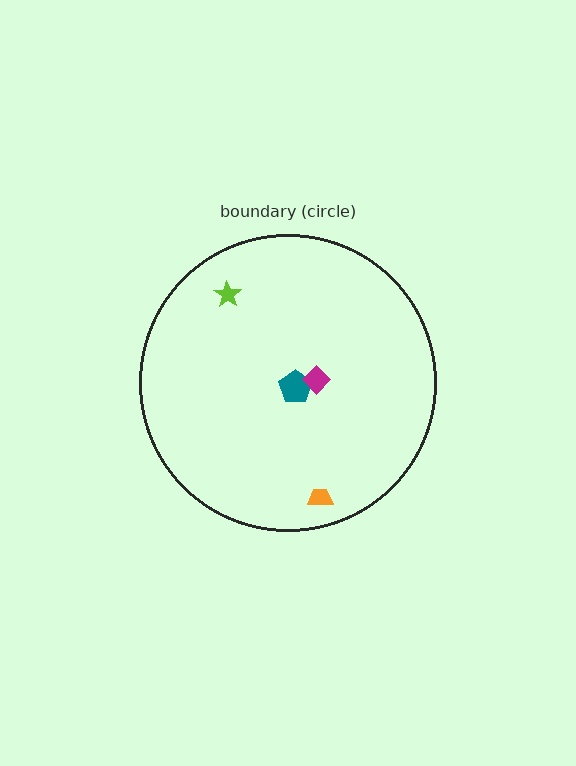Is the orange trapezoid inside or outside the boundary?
Inside.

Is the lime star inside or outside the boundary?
Inside.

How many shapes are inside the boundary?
4 inside, 0 outside.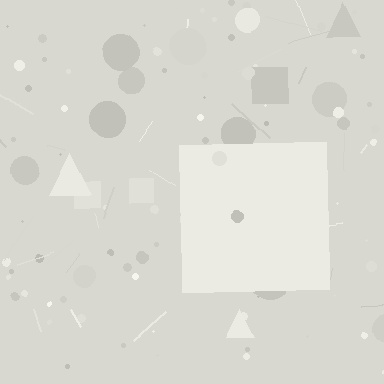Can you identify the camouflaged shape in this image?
The camouflaged shape is a square.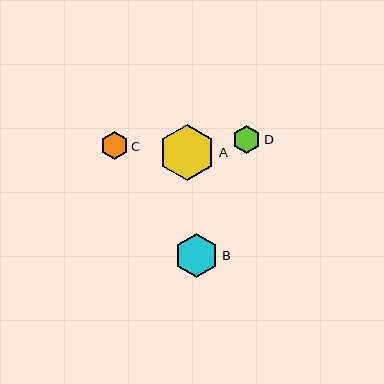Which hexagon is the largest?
Hexagon A is the largest with a size of approximately 57 pixels.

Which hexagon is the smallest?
Hexagon C is the smallest with a size of approximately 28 pixels.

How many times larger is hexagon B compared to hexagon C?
Hexagon B is approximately 1.6 times the size of hexagon C.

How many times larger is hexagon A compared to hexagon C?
Hexagon A is approximately 2.0 times the size of hexagon C.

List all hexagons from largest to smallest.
From largest to smallest: A, B, D, C.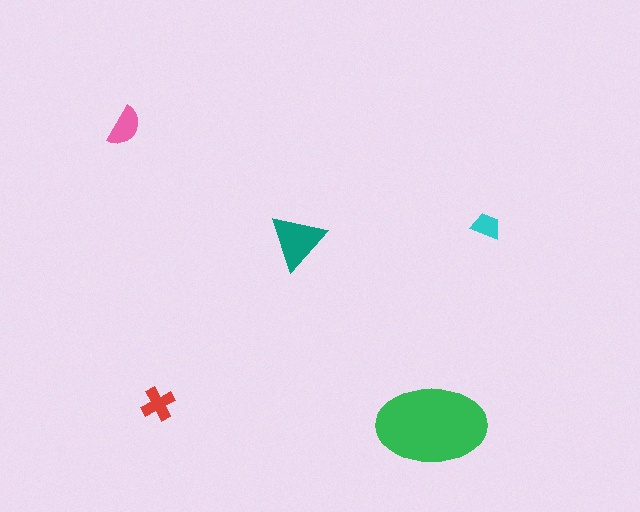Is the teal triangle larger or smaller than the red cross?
Larger.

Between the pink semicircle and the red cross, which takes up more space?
The pink semicircle.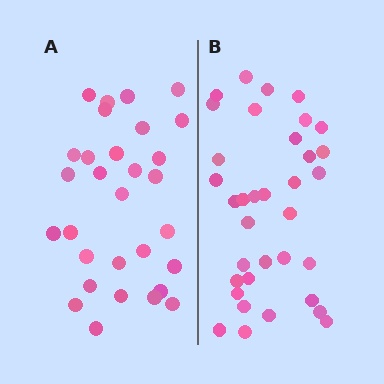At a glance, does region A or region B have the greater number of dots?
Region B (the right region) has more dots.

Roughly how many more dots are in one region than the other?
Region B has about 5 more dots than region A.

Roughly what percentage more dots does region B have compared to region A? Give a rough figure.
About 15% more.